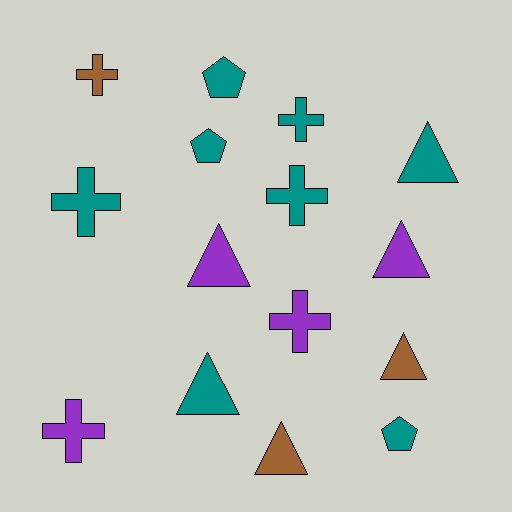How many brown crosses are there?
There is 1 brown cross.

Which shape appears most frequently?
Triangle, with 6 objects.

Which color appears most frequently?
Teal, with 8 objects.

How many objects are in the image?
There are 15 objects.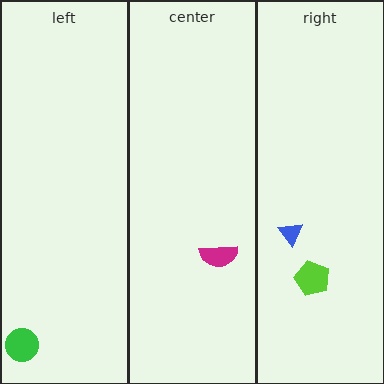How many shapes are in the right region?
2.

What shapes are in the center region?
The magenta semicircle.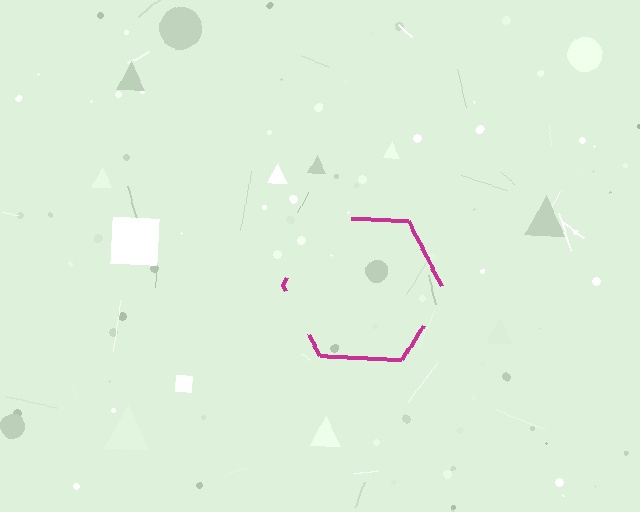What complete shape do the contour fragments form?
The contour fragments form a hexagon.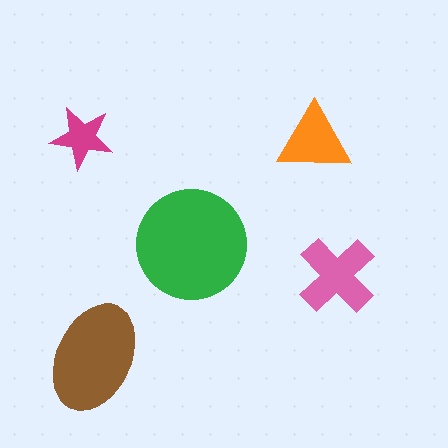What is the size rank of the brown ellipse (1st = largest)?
2nd.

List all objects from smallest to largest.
The magenta star, the orange triangle, the pink cross, the brown ellipse, the green circle.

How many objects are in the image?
There are 5 objects in the image.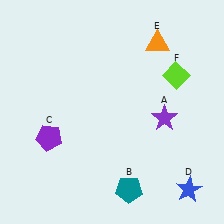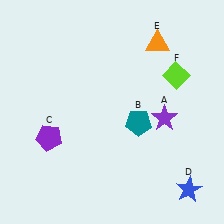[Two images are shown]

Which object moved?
The teal pentagon (B) moved up.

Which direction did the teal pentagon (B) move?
The teal pentagon (B) moved up.